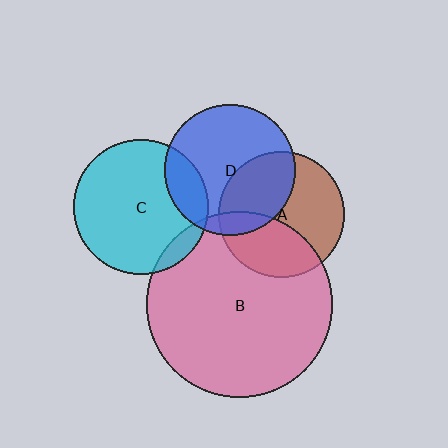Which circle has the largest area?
Circle B (pink).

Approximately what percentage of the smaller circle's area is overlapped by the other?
Approximately 35%.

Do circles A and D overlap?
Yes.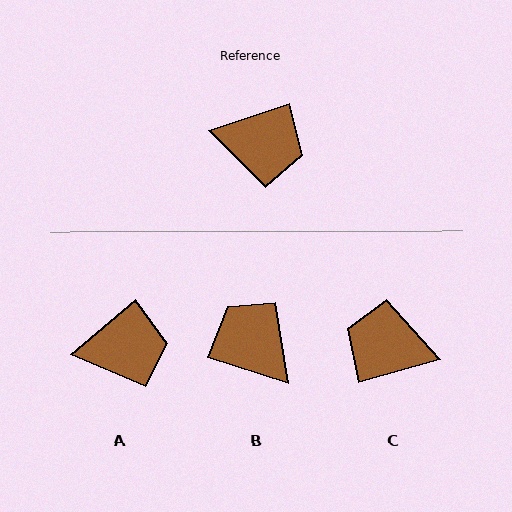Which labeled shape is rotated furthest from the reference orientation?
C, about 177 degrees away.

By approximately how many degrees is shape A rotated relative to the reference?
Approximately 22 degrees counter-clockwise.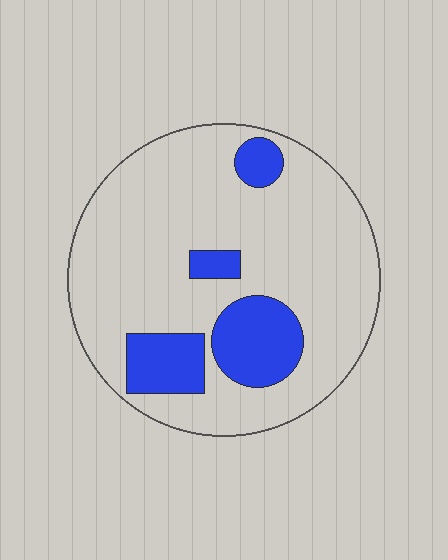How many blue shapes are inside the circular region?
4.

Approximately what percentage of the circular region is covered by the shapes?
Approximately 20%.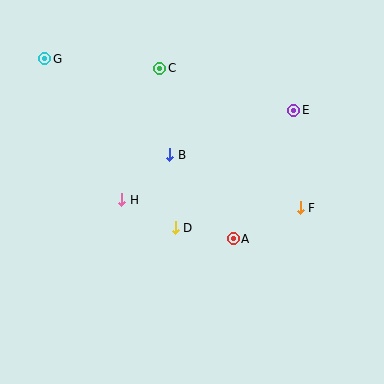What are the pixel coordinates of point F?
Point F is at (300, 208).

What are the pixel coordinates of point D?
Point D is at (175, 228).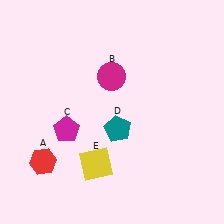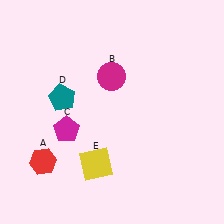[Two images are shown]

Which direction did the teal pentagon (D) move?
The teal pentagon (D) moved left.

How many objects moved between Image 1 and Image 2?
1 object moved between the two images.